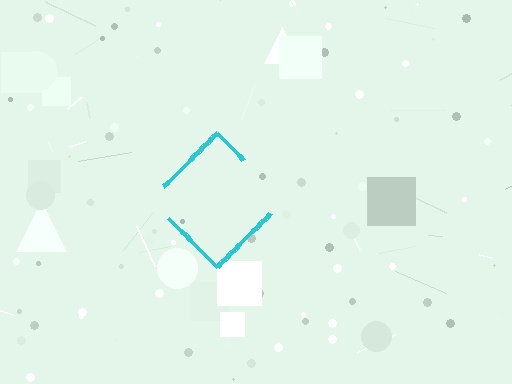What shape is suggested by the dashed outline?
The dashed outline suggests a diamond.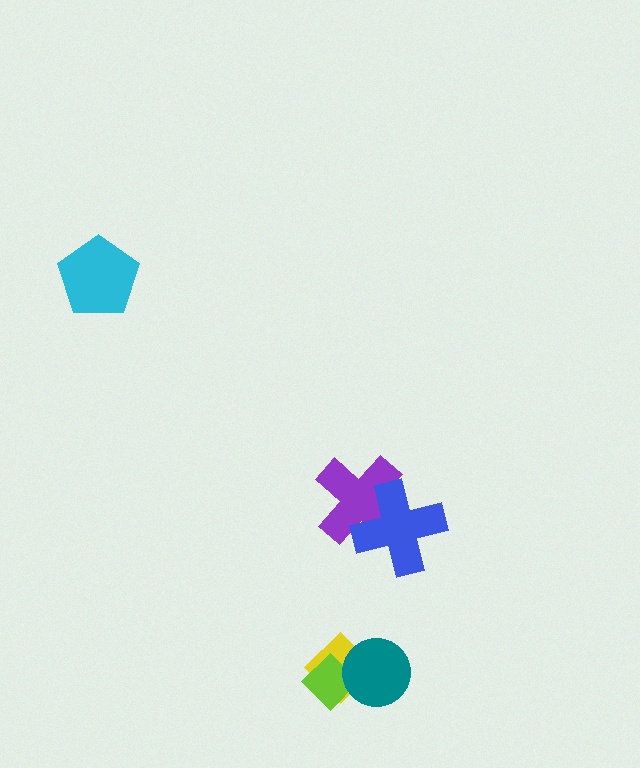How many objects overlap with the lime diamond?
2 objects overlap with the lime diamond.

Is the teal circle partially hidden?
No, no other shape covers it.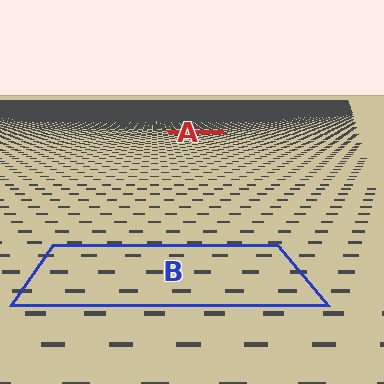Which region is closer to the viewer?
Region B is closer. The texture elements there are larger and more spread out.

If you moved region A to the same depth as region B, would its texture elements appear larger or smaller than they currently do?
They would appear larger. At a closer depth, the same texture elements are projected at a bigger on-screen size.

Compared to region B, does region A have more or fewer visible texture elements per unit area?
Region A has more texture elements per unit area — they are packed more densely because it is farther away.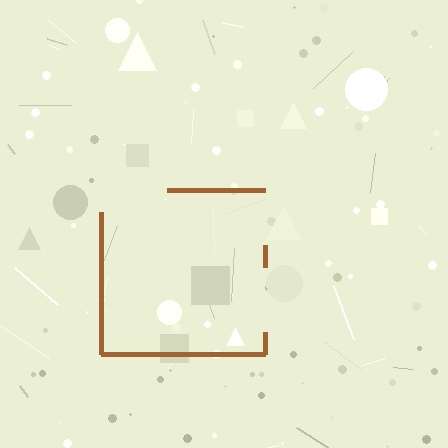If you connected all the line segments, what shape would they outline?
They would outline a square.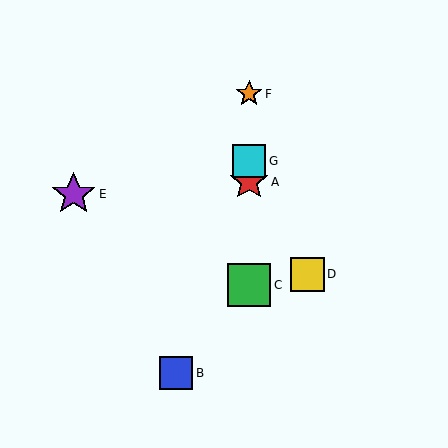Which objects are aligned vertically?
Objects A, C, F, G are aligned vertically.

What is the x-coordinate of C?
Object C is at x≈249.